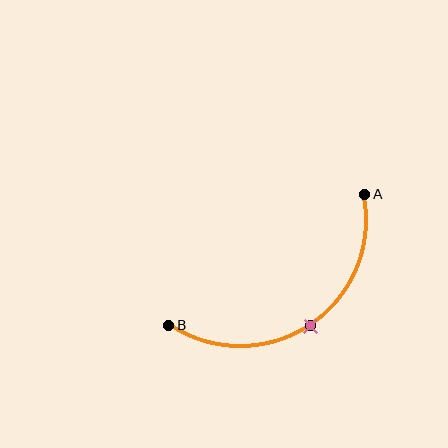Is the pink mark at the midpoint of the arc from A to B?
Yes. The pink mark lies on the arc at equal arc-length from both A and B — it is the arc midpoint.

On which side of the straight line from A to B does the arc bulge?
The arc bulges below and to the right of the straight line connecting A and B.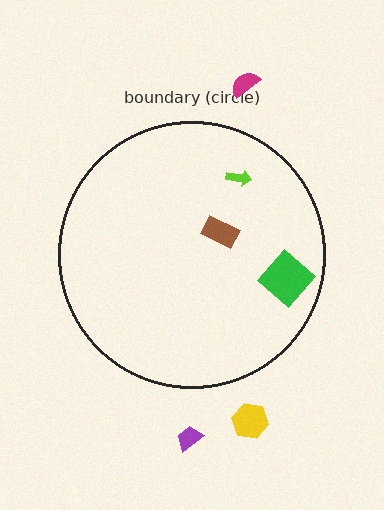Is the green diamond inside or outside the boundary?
Inside.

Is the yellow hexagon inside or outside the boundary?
Outside.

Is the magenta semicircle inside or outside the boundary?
Outside.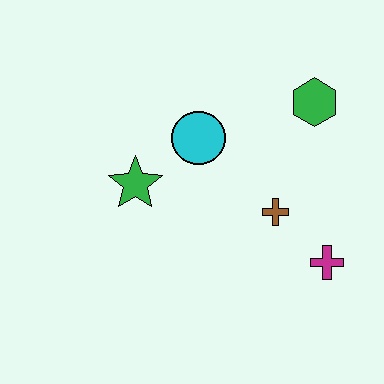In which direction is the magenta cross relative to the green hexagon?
The magenta cross is below the green hexagon.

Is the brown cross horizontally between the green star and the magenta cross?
Yes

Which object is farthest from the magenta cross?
The green star is farthest from the magenta cross.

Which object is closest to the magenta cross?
The brown cross is closest to the magenta cross.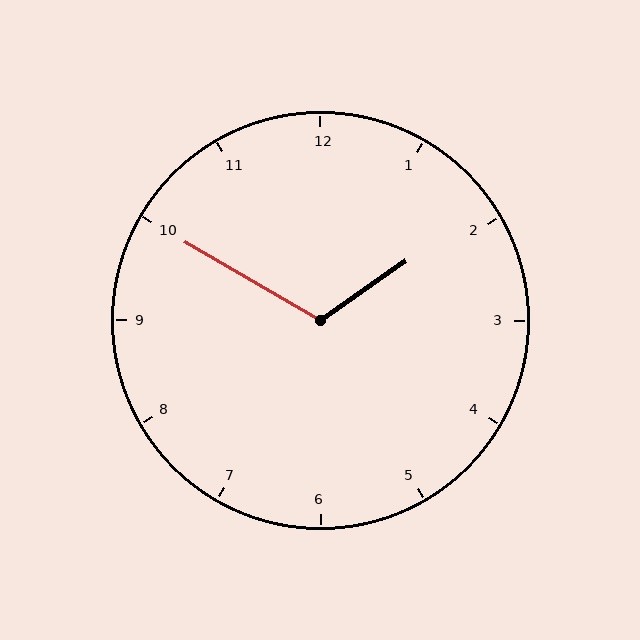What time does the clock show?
1:50.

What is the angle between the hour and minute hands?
Approximately 115 degrees.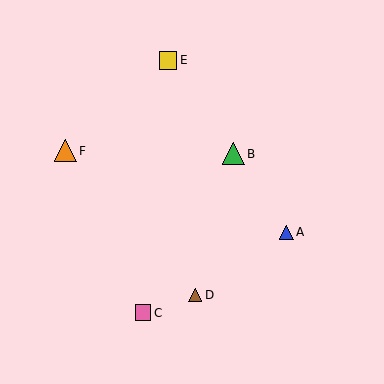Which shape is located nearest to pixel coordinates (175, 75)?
The yellow square (labeled E) at (168, 60) is nearest to that location.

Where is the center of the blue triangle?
The center of the blue triangle is at (286, 232).